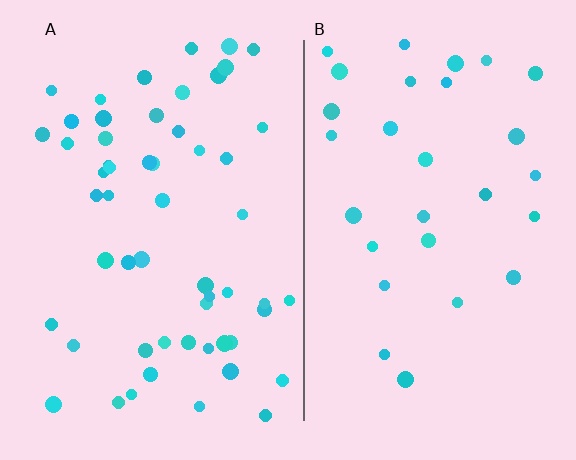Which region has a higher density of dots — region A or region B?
A (the left).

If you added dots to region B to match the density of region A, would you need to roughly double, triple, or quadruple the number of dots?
Approximately double.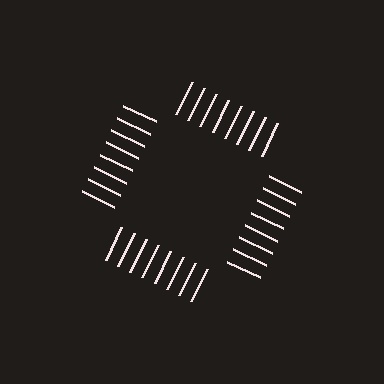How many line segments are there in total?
32 — 8 along each of the 4 edges.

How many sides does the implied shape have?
4 sides — the line-ends trace a square.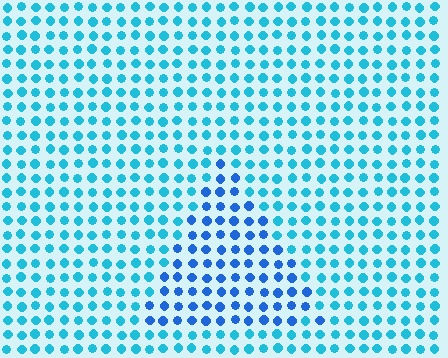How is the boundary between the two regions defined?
The boundary is defined purely by a slight shift in hue (about 28 degrees). Spacing, size, and orientation are identical on both sides.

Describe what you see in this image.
The image is filled with small cyan elements in a uniform arrangement. A triangle-shaped region is visible where the elements are tinted to a slightly different hue, forming a subtle color boundary.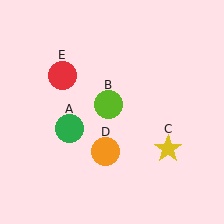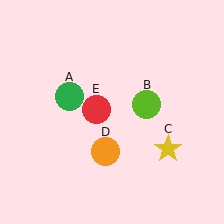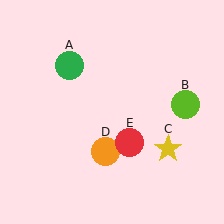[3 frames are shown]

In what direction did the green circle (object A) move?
The green circle (object A) moved up.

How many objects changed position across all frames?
3 objects changed position: green circle (object A), lime circle (object B), red circle (object E).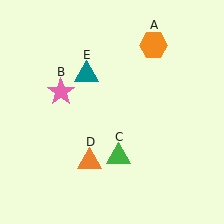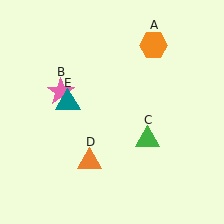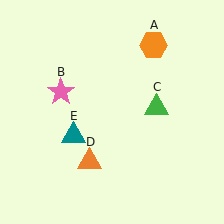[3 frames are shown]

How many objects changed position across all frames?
2 objects changed position: green triangle (object C), teal triangle (object E).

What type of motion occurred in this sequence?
The green triangle (object C), teal triangle (object E) rotated counterclockwise around the center of the scene.